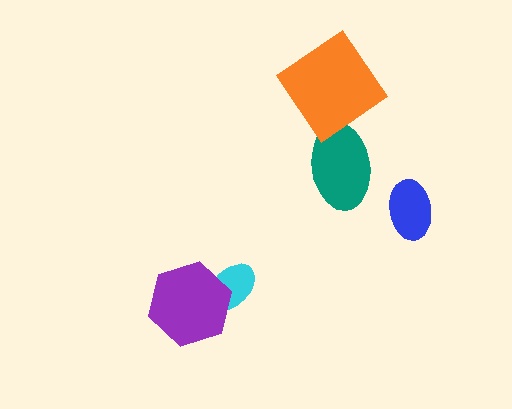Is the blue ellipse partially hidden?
No, no other shape covers it.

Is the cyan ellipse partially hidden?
Yes, it is partially covered by another shape.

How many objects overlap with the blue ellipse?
0 objects overlap with the blue ellipse.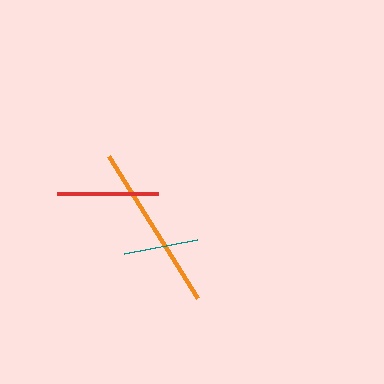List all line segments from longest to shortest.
From longest to shortest: orange, red, teal.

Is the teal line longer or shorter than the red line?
The red line is longer than the teal line.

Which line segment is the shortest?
The teal line is the shortest at approximately 75 pixels.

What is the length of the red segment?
The red segment is approximately 101 pixels long.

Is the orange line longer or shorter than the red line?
The orange line is longer than the red line.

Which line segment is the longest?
The orange line is the longest at approximately 169 pixels.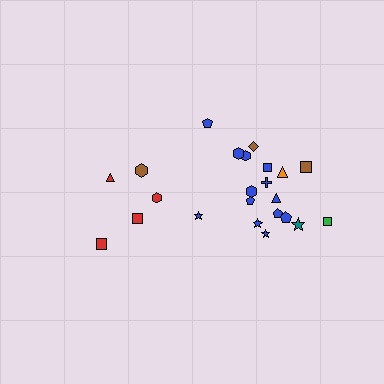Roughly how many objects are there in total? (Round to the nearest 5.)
Roughly 25 objects in total.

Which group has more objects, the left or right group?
The right group.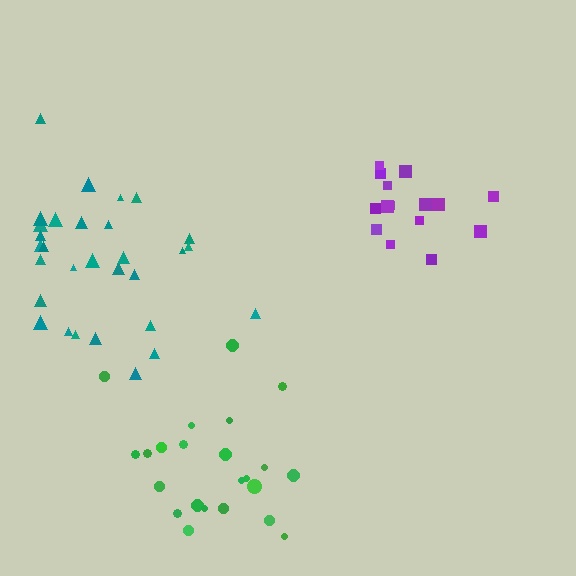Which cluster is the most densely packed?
Purple.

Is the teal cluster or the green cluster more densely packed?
Teal.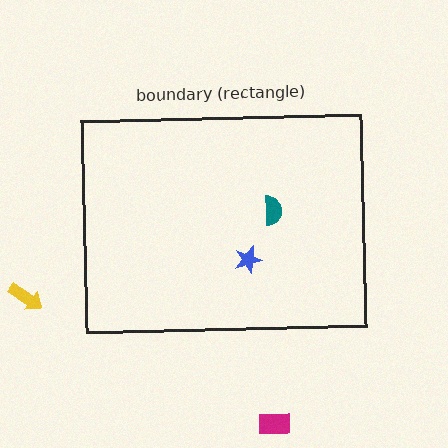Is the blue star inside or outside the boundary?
Inside.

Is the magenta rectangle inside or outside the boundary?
Outside.